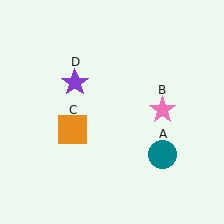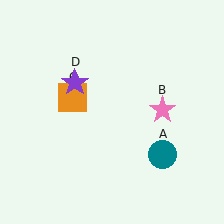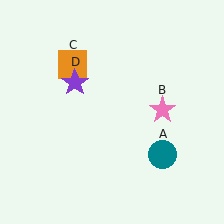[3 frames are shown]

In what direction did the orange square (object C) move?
The orange square (object C) moved up.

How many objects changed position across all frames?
1 object changed position: orange square (object C).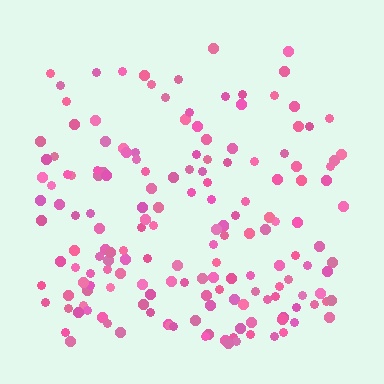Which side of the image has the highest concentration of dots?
The bottom.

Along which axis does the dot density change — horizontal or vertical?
Vertical.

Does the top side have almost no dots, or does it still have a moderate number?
Still a moderate number, just noticeably fewer than the bottom.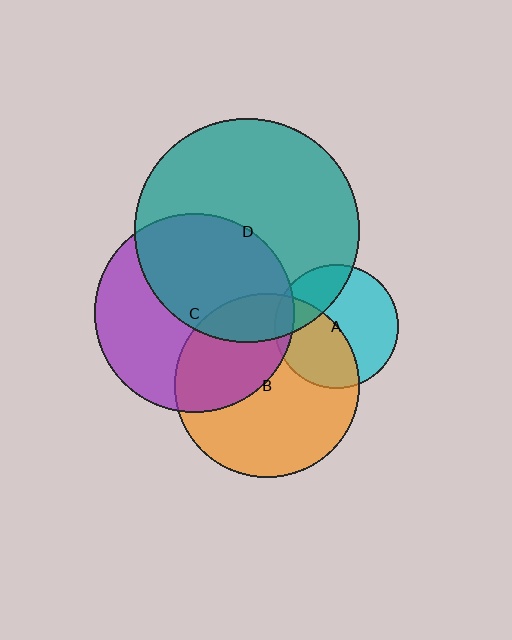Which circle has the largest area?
Circle D (teal).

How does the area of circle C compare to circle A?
Approximately 2.6 times.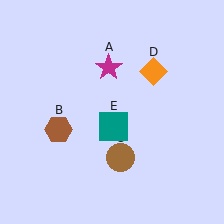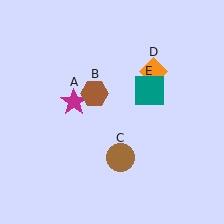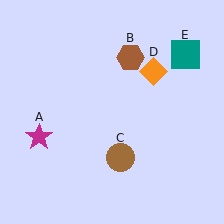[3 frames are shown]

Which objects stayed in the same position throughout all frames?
Brown circle (object C) and orange diamond (object D) remained stationary.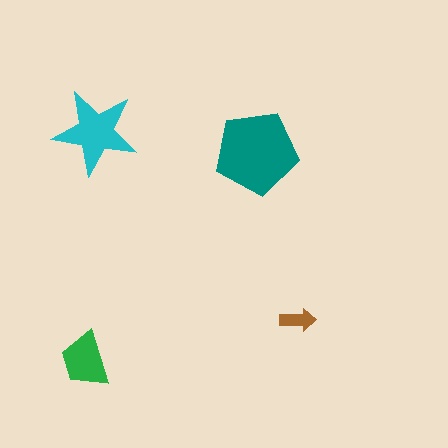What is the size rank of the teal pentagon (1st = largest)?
1st.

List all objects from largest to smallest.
The teal pentagon, the cyan star, the green trapezoid, the brown arrow.